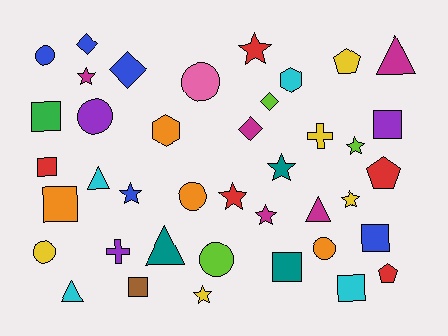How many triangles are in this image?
There are 5 triangles.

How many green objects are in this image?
There is 1 green object.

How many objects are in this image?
There are 40 objects.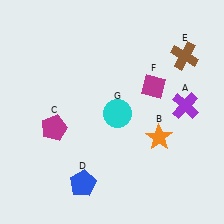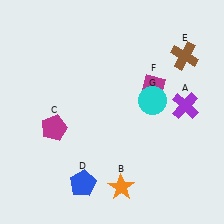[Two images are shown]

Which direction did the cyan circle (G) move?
The cyan circle (G) moved right.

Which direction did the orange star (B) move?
The orange star (B) moved down.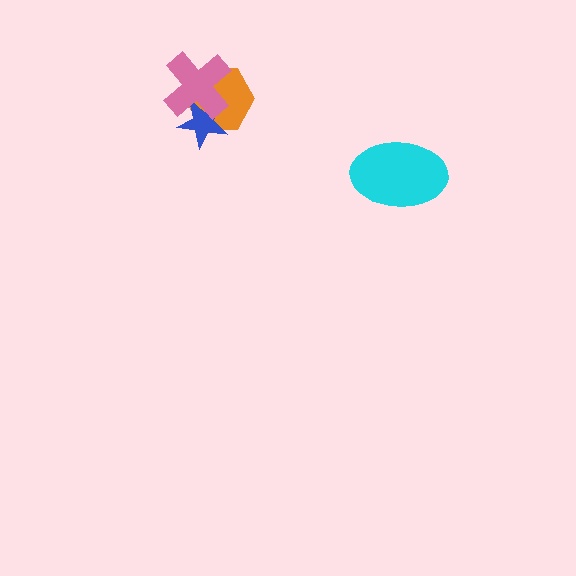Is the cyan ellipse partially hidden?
No, no other shape covers it.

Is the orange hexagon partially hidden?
Yes, it is partially covered by another shape.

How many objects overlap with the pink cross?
2 objects overlap with the pink cross.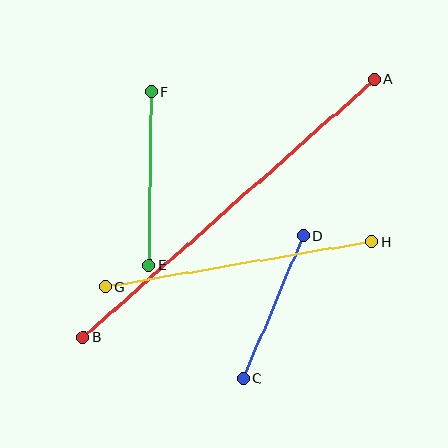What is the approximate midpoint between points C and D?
The midpoint is at approximately (273, 307) pixels.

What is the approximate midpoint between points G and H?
The midpoint is at approximately (238, 264) pixels.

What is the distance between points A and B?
The distance is approximately 389 pixels.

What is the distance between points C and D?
The distance is approximately 155 pixels.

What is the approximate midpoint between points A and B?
The midpoint is at approximately (229, 208) pixels.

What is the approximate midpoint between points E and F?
The midpoint is at approximately (150, 178) pixels.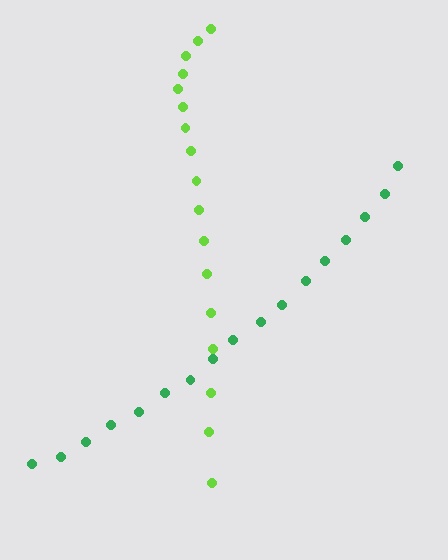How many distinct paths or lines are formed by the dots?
There are 2 distinct paths.